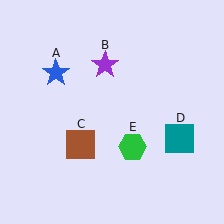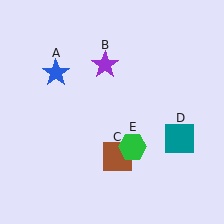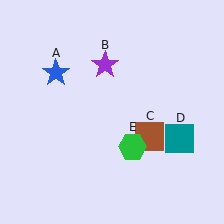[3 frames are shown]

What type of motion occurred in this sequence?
The brown square (object C) rotated counterclockwise around the center of the scene.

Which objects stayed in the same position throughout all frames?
Blue star (object A) and purple star (object B) and teal square (object D) and green hexagon (object E) remained stationary.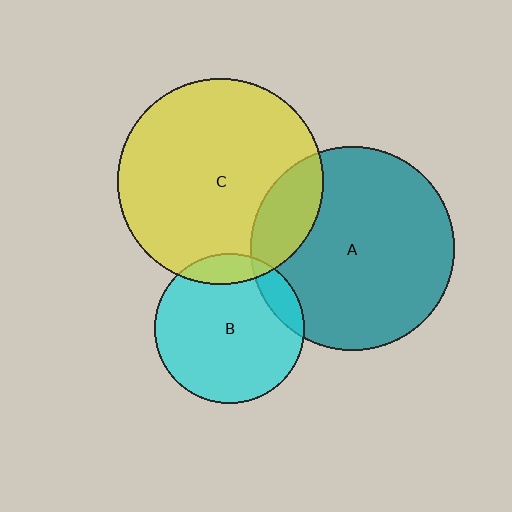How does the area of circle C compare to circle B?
Approximately 1.9 times.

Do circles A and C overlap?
Yes.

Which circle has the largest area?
Circle C (yellow).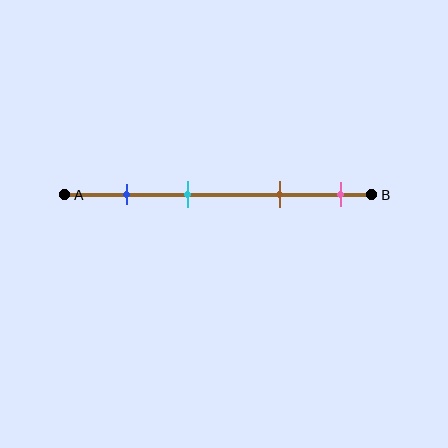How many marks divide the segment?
There are 4 marks dividing the segment.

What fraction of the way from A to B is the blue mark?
The blue mark is approximately 20% (0.2) of the way from A to B.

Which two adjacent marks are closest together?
The blue and cyan marks are the closest adjacent pair.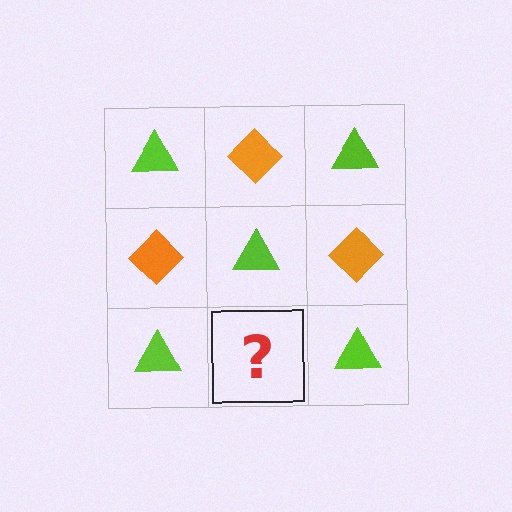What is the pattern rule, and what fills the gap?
The rule is that it alternates lime triangle and orange diamond in a checkerboard pattern. The gap should be filled with an orange diamond.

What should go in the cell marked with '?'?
The missing cell should contain an orange diamond.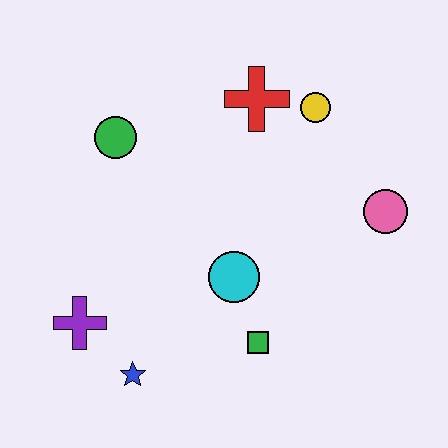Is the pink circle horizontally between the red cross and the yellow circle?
No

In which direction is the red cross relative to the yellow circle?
The red cross is to the left of the yellow circle.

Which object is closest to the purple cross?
The blue star is closest to the purple cross.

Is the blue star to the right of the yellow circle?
No